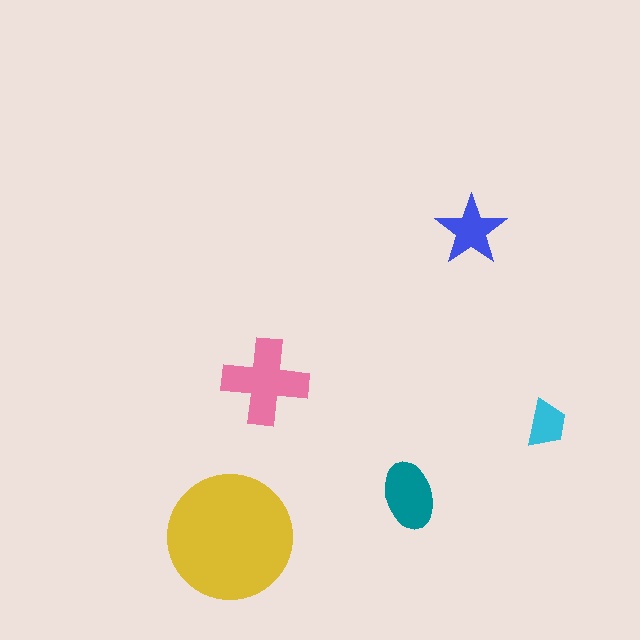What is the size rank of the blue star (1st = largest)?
4th.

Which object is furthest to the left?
The yellow circle is leftmost.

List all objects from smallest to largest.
The cyan trapezoid, the blue star, the teal ellipse, the pink cross, the yellow circle.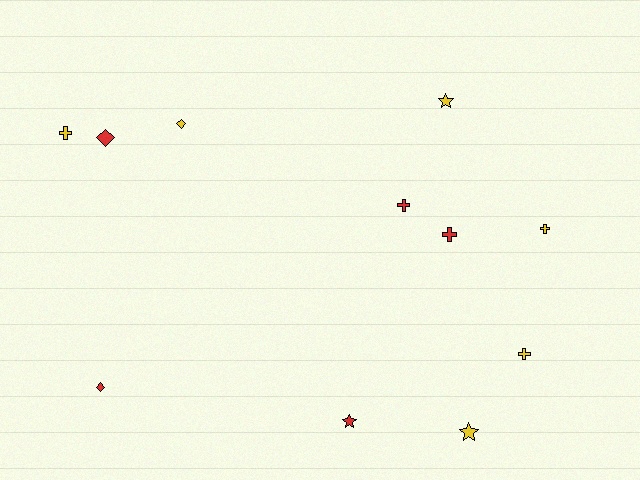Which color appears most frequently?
Yellow, with 6 objects.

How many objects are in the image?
There are 11 objects.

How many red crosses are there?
There are 2 red crosses.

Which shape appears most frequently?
Cross, with 5 objects.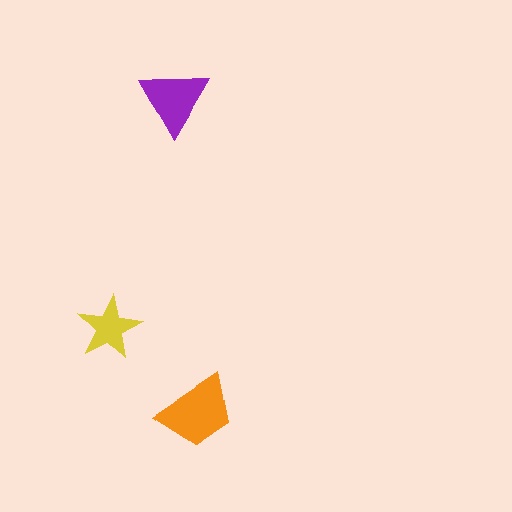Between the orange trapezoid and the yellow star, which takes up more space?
The orange trapezoid.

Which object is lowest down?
The orange trapezoid is bottommost.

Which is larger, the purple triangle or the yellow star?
The purple triangle.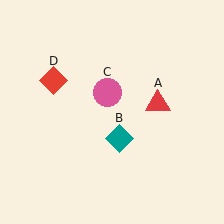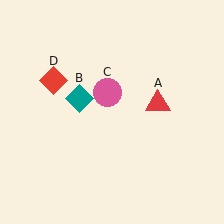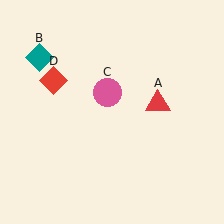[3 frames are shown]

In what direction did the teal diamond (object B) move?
The teal diamond (object B) moved up and to the left.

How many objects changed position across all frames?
1 object changed position: teal diamond (object B).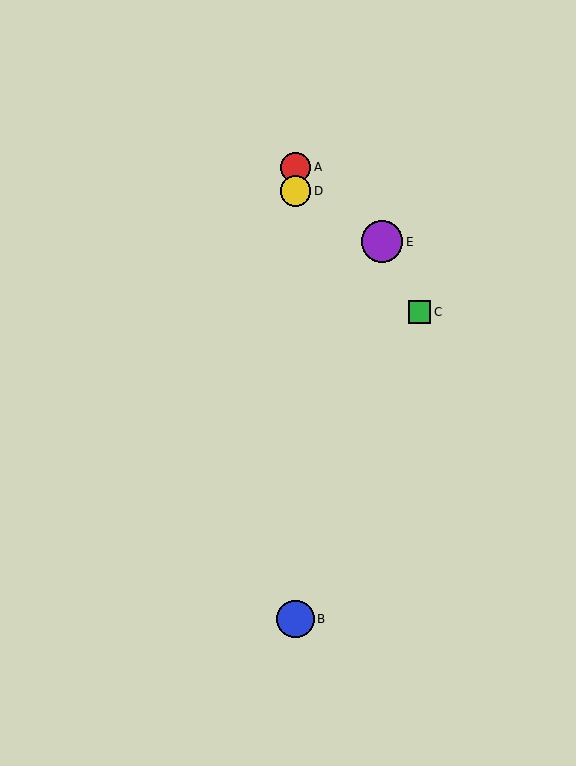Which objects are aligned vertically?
Objects A, B, D are aligned vertically.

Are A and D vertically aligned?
Yes, both are at x≈296.